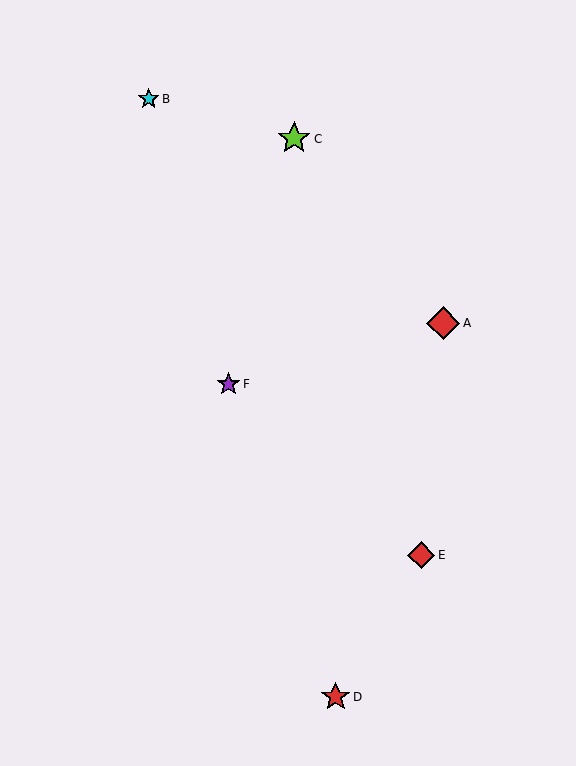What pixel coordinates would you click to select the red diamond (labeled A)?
Click at (443, 323) to select the red diamond A.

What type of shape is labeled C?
Shape C is a lime star.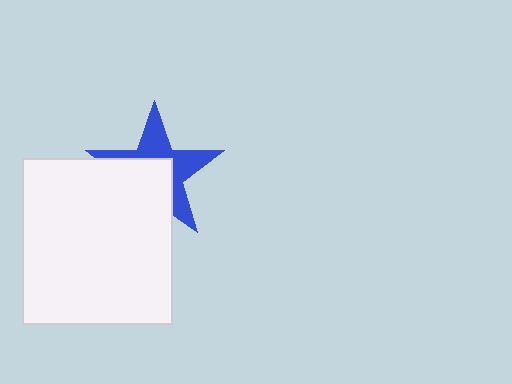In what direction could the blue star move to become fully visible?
The blue star could move toward the upper-right. That would shift it out from behind the white rectangle entirely.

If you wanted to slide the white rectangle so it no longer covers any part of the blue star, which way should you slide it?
Slide it toward the lower-left — that is the most direct way to separate the two shapes.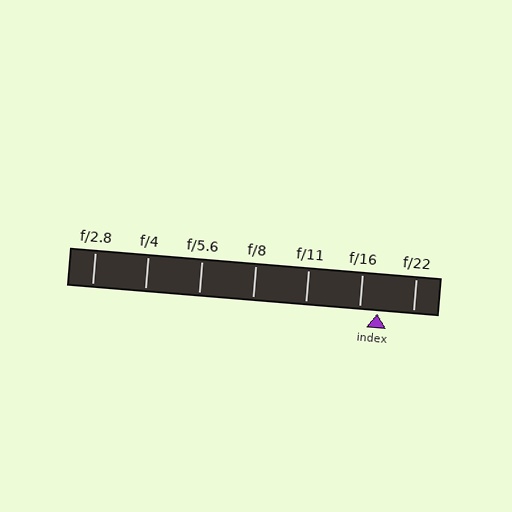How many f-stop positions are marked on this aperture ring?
There are 7 f-stop positions marked.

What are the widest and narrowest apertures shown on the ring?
The widest aperture shown is f/2.8 and the narrowest is f/22.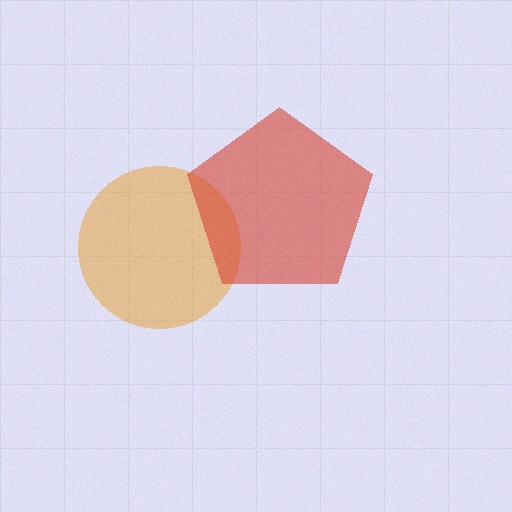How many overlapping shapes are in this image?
There are 2 overlapping shapes in the image.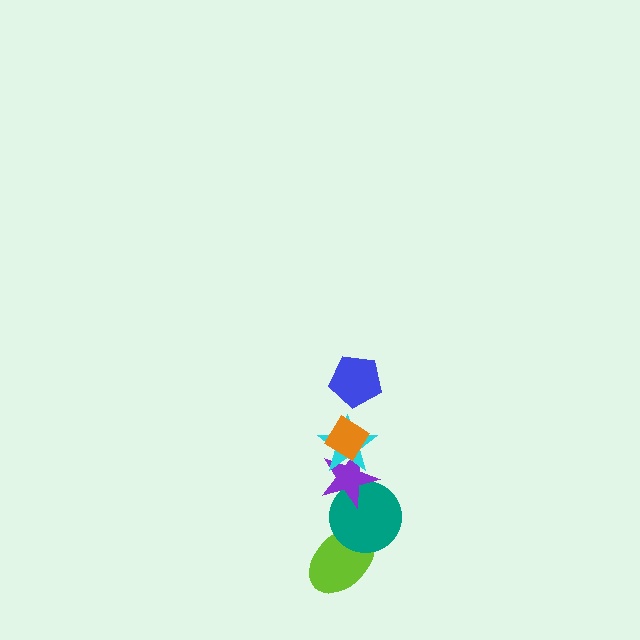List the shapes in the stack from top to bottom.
From top to bottom: the blue pentagon, the orange diamond, the cyan star, the purple star, the teal circle, the lime ellipse.